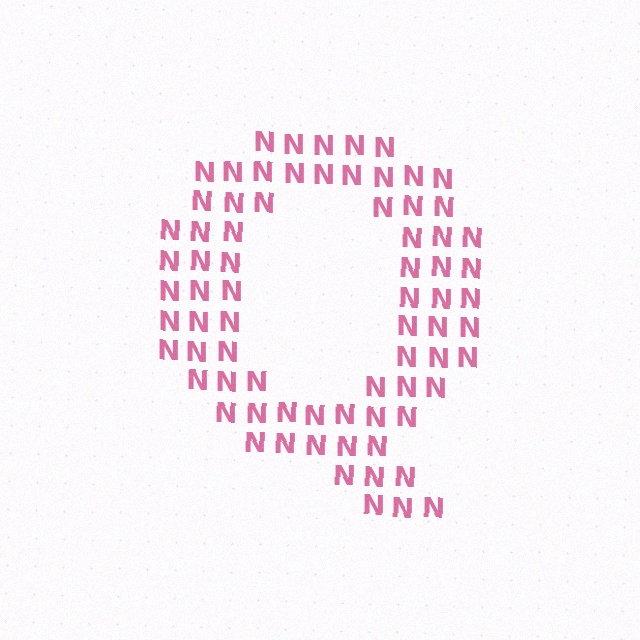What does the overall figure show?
The overall figure shows the letter Q.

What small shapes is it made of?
It is made of small letter N's.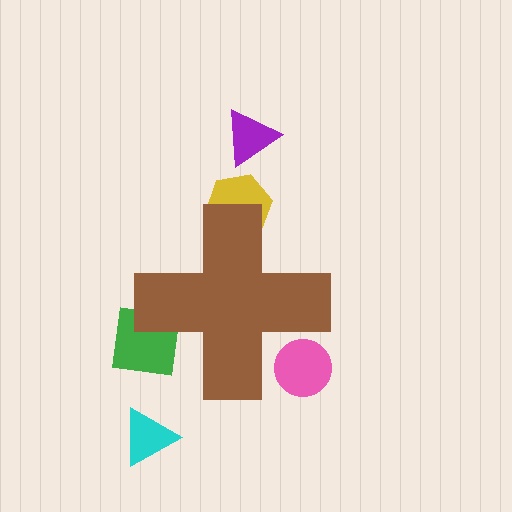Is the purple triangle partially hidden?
No, the purple triangle is fully visible.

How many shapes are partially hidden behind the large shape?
3 shapes are partially hidden.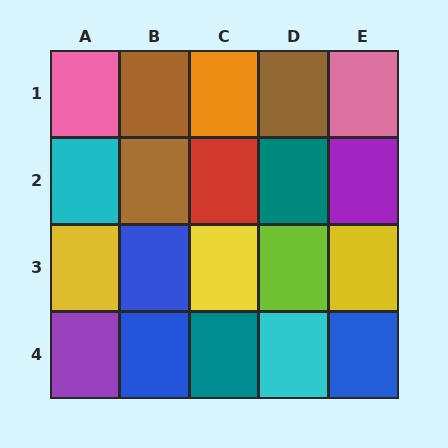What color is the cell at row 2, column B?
Brown.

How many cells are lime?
1 cell is lime.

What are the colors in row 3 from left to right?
Yellow, blue, yellow, lime, yellow.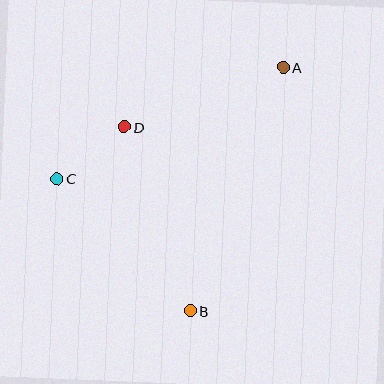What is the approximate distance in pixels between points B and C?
The distance between B and C is approximately 188 pixels.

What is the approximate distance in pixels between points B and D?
The distance between B and D is approximately 195 pixels.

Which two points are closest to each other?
Points C and D are closest to each other.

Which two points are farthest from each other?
Points A and B are farthest from each other.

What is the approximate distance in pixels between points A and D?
The distance between A and D is approximately 170 pixels.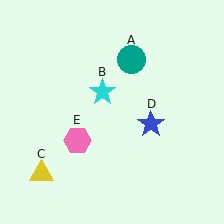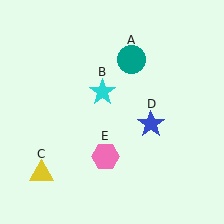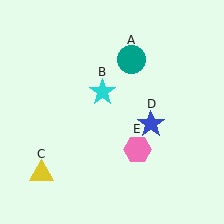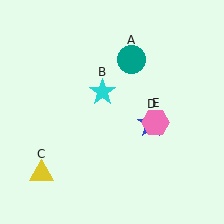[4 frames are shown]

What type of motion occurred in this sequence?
The pink hexagon (object E) rotated counterclockwise around the center of the scene.